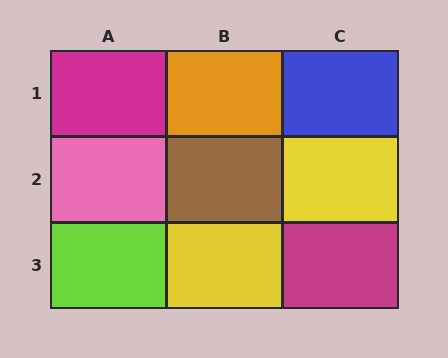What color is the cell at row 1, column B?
Orange.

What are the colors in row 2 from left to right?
Pink, brown, yellow.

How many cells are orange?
1 cell is orange.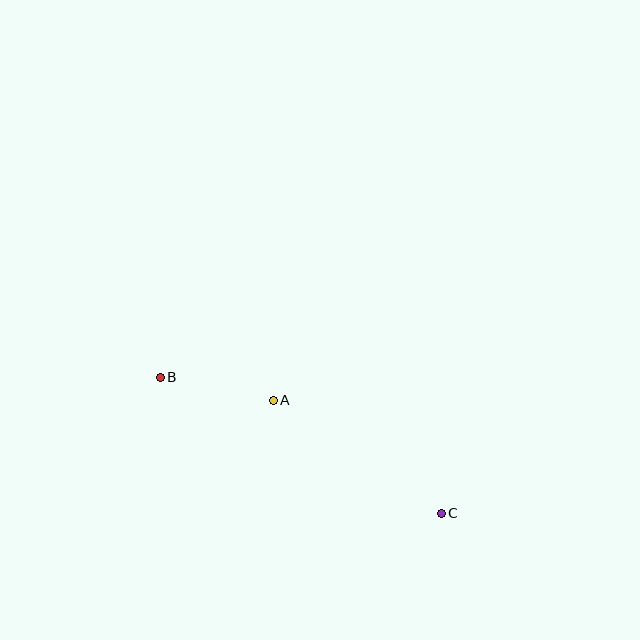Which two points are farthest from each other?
Points B and C are farthest from each other.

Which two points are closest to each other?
Points A and B are closest to each other.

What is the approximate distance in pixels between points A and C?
The distance between A and C is approximately 202 pixels.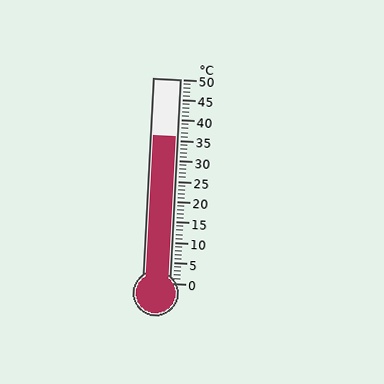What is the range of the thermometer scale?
The thermometer scale ranges from 0°C to 50°C.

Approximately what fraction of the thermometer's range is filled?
The thermometer is filled to approximately 70% of its range.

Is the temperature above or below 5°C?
The temperature is above 5°C.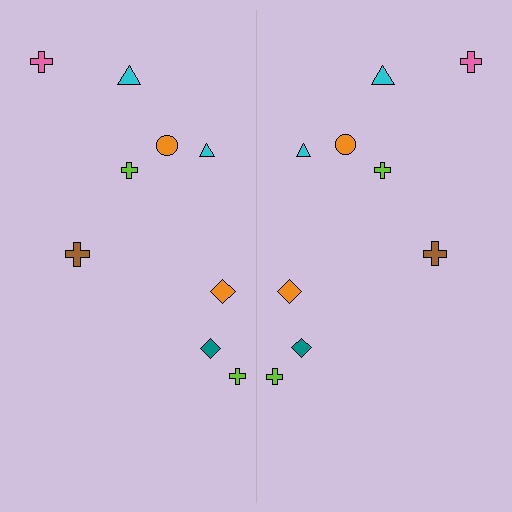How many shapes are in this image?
There are 18 shapes in this image.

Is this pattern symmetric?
Yes, this pattern has bilateral (reflection) symmetry.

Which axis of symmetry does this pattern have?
The pattern has a vertical axis of symmetry running through the center of the image.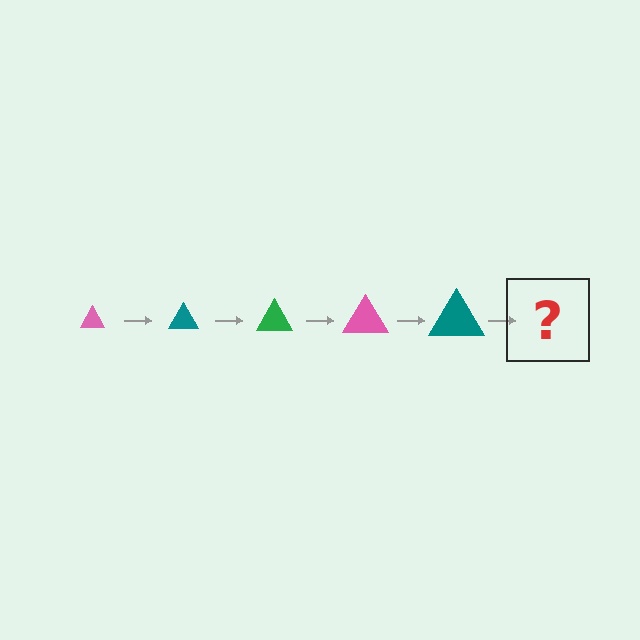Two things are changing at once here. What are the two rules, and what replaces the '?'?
The two rules are that the triangle grows larger each step and the color cycles through pink, teal, and green. The '?' should be a green triangle, larger than the previous one.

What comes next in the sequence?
The next element should be a green triangle, larger than the previous one.